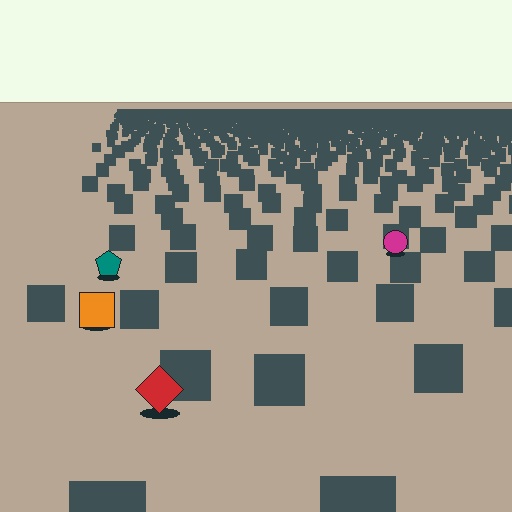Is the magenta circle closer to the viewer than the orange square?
No. The orange square is closer — you can tell from the texture gradient: the ground texture is coarser near it.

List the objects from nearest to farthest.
From nearest to farthest: the red diamond, the orange square, the teal pentagon, the magenta circle.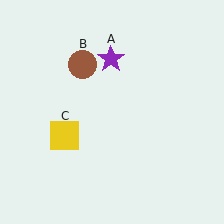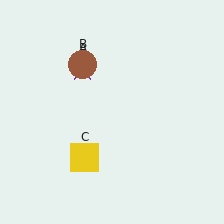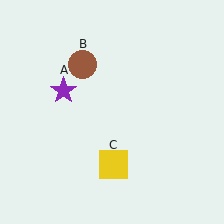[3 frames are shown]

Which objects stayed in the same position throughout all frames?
Brown circle (object B) remained stationary.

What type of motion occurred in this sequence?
The purple star (object A), yellow square (object C) rotated counterclockwise around the center of the scene.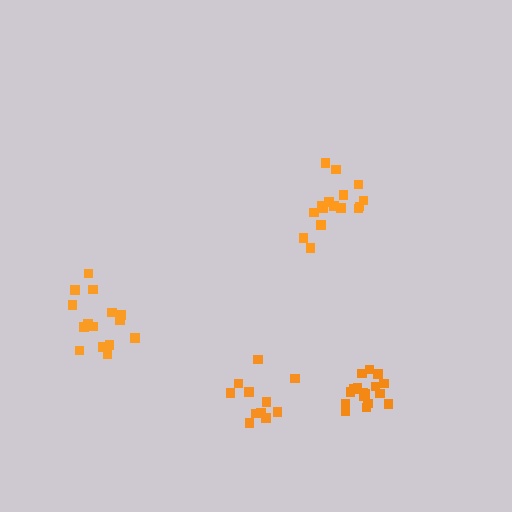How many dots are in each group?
Group 1: 17 dots, Group 2: 17 dots, Group 3: 11 dots, Group 4: 15 dots (60 total).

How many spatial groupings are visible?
There are 4 spatial groupings.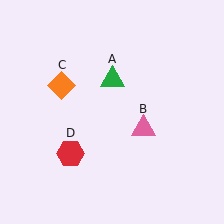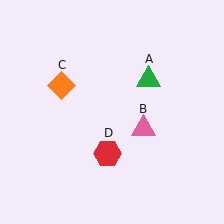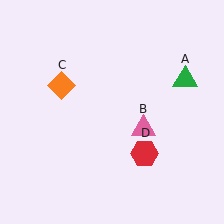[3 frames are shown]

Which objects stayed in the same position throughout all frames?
Pink triangle (object B) and orange diamond (object C) remained stationary.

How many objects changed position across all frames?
2 objects changed position: green triangle (object A), red hexagon (object D).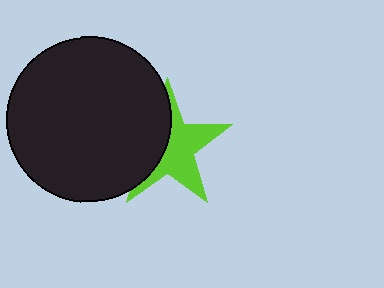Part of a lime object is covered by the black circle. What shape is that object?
It is a star.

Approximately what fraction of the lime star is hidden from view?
Roughly 44% of the lime star is hidden behind the black circle.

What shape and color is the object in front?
The object in front is a black circle.